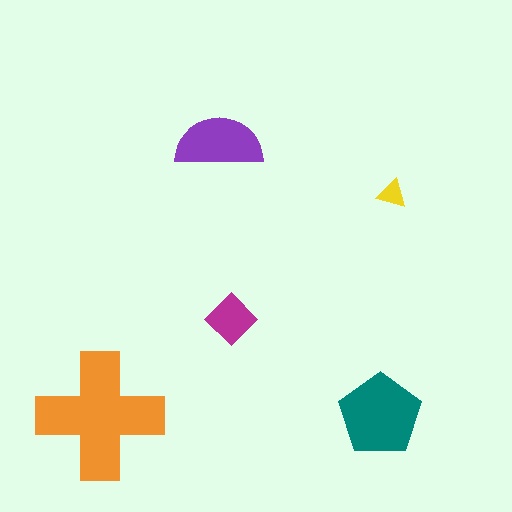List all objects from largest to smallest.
The orange cross, the teal pentagon, the purple semicircle, the magenta diamond, the yellow triangle.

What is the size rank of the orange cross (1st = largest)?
1st.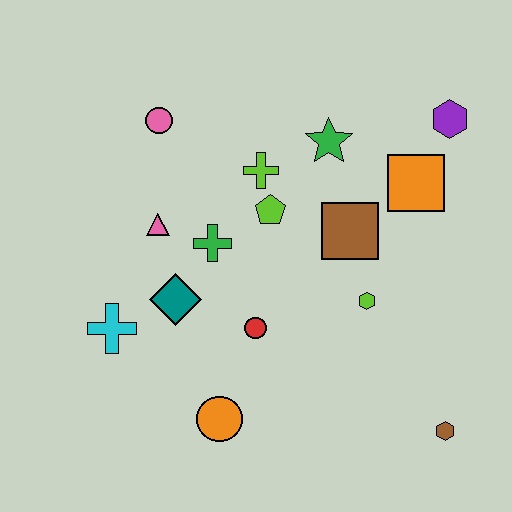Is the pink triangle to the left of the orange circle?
Yes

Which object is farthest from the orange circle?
The purple hexagon is farthest from the orange circle.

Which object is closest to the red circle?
The teal diamond is closest to the red circle.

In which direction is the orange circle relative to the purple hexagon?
The orange circle is below the purple hexagon.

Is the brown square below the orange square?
Yes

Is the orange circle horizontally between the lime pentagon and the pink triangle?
Yes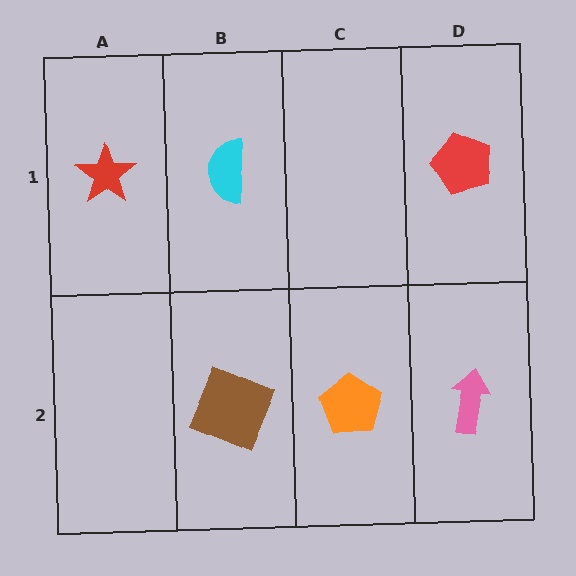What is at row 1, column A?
A red star.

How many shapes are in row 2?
3 shapes.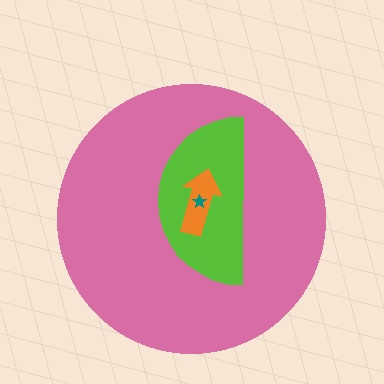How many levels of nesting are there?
4.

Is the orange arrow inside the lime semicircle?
Yes.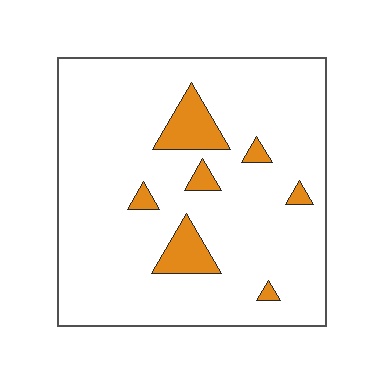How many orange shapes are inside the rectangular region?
7.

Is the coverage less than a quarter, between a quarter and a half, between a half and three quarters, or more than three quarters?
Less than a quarter.